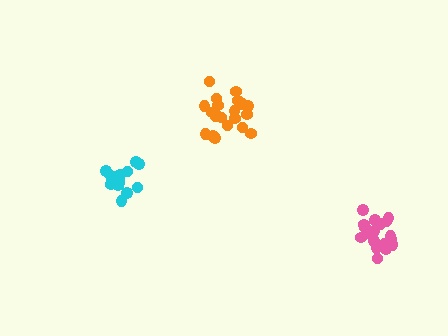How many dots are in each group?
Group 1: 15 dots, Group 2: 19 dots, Group 3: 21 dots (55 total).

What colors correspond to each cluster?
The clusters are colored: cyan, pink, orange.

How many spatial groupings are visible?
There are 3 spatial groupings.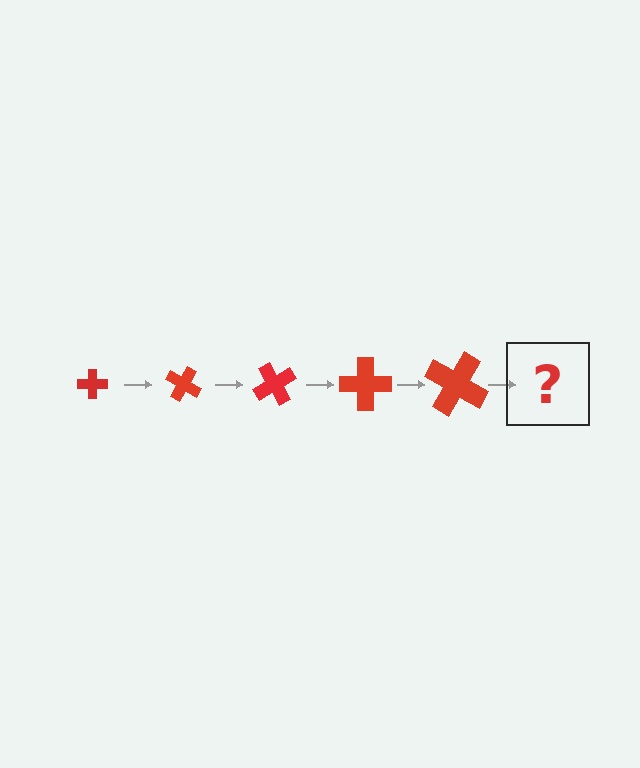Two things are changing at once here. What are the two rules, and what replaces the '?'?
The two rules are that the cross grows larger each step and it rotates 30 degrees each step. The '?' should be a cross, larger than the previous one and rotated 150 degrees from the start.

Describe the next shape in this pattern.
It should be a cross, larger than the previous one and rotated 150 degrees from the start.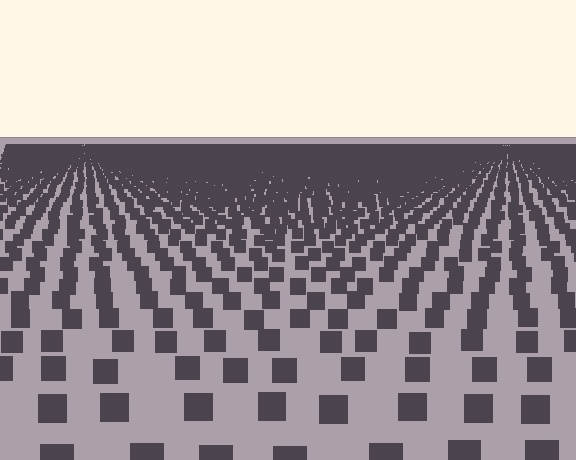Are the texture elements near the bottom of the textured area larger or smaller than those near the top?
Larger. Near the bottom, elements are closer to the viewer and appear at a bigger on-screen size.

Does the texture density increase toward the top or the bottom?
Density increases toward the top.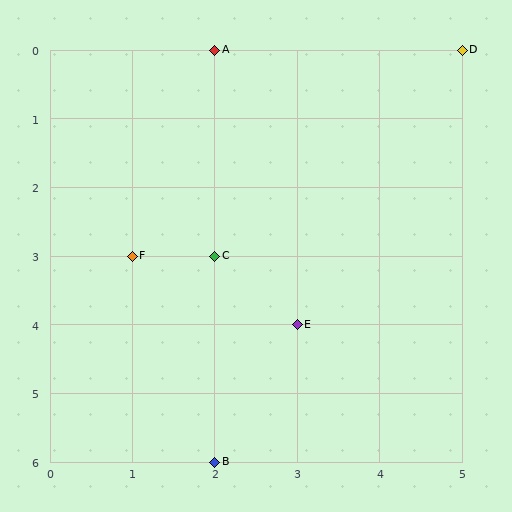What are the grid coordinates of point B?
Point B is at grid coordinates (2, 6).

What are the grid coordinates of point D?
Point D is at grid coordinates (5, 0).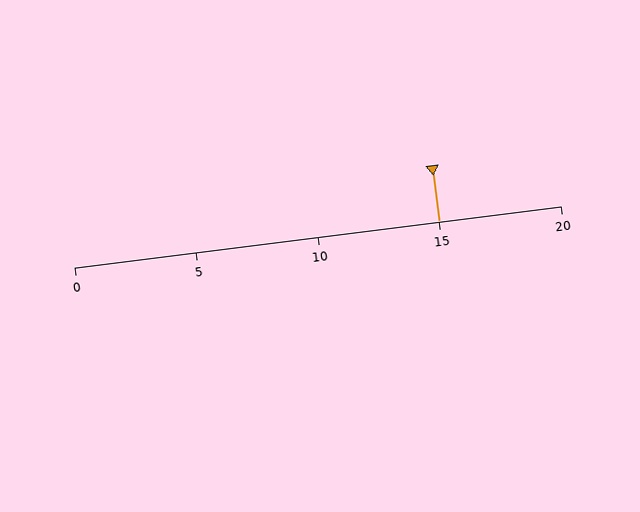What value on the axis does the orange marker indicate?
The marker indicates approximately 15.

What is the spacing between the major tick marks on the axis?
The major ticks are spaced 5 apart.